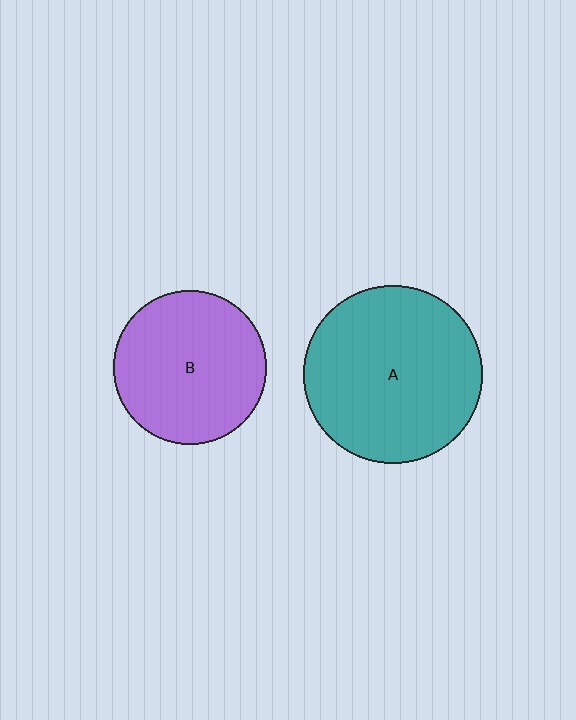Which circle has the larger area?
Circle A (teal).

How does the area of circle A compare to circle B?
Approximately 1.3 times.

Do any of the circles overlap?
No, none of the circles overlap.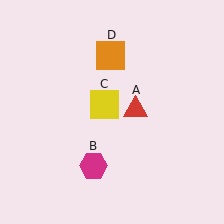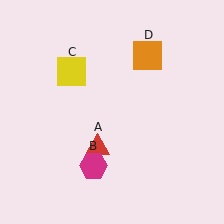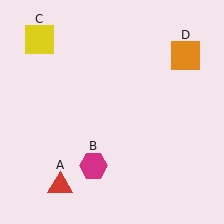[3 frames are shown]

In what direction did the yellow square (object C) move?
The yellow square (object C) moved up and to the left.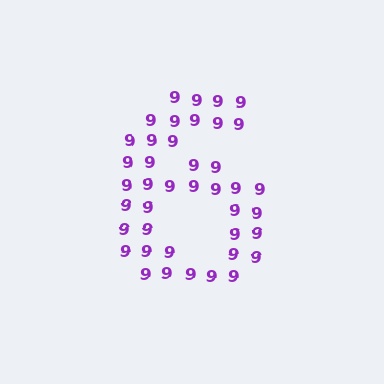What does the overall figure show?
The overall figure shows the digit 6.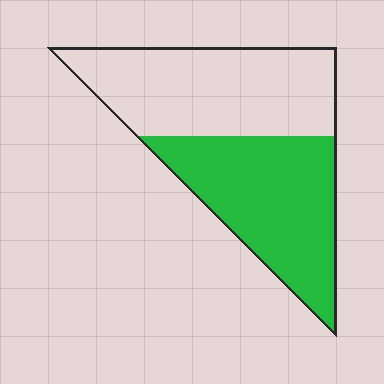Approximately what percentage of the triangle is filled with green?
Approximately 50%.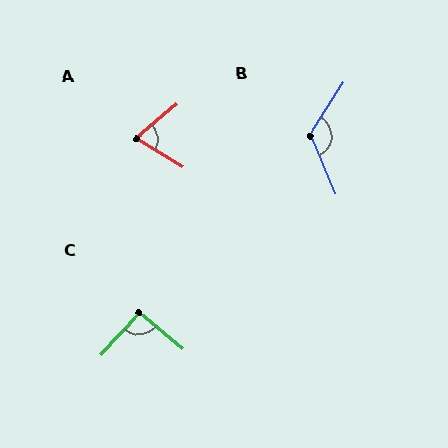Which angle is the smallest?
A, at approximately 72 degrees.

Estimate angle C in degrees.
Approximately 93 degrees.